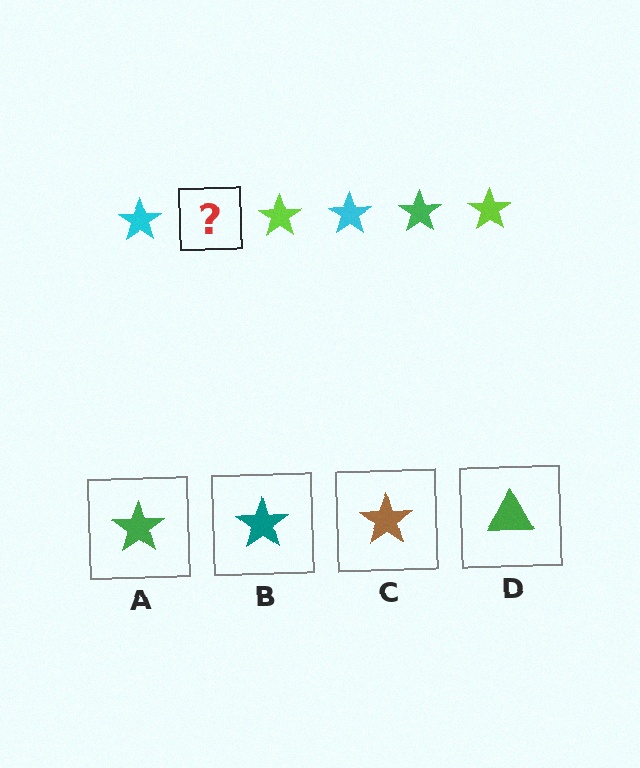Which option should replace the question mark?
Option A.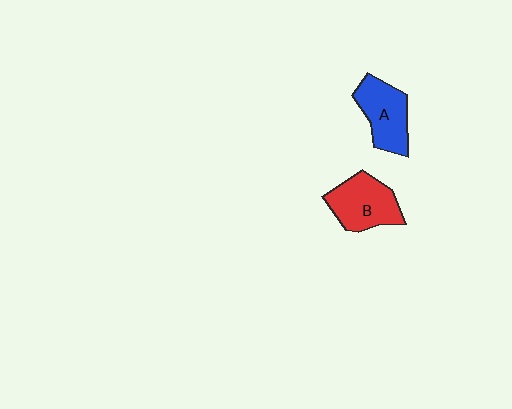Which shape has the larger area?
Shape B (red).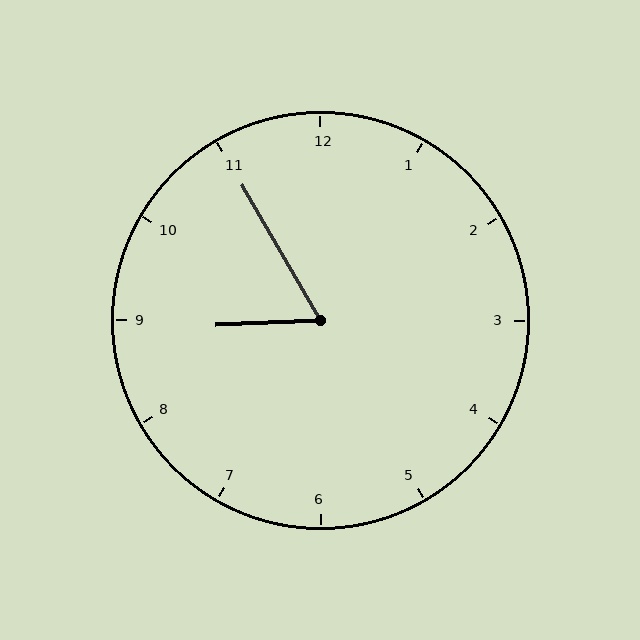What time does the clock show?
8:55.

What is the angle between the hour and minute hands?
Approximately 62 degrees.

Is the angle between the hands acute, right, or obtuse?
It is acute.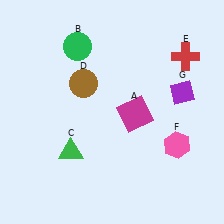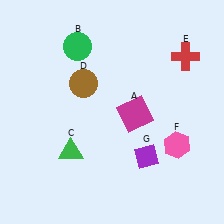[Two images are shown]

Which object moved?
The purple diamond (G) moved down.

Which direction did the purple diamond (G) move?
The purple diamond (G) moved down.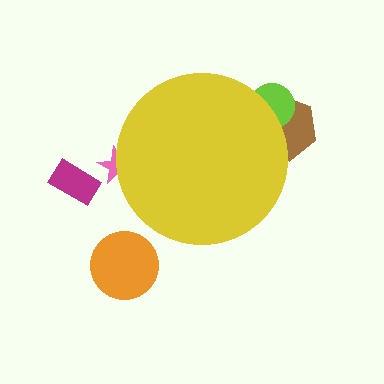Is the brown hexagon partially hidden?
Yes, the brown hexagon is partially hidden behind the yellow circle.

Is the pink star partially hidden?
Yes, the pink star is partially hidden behind the yellow circle.